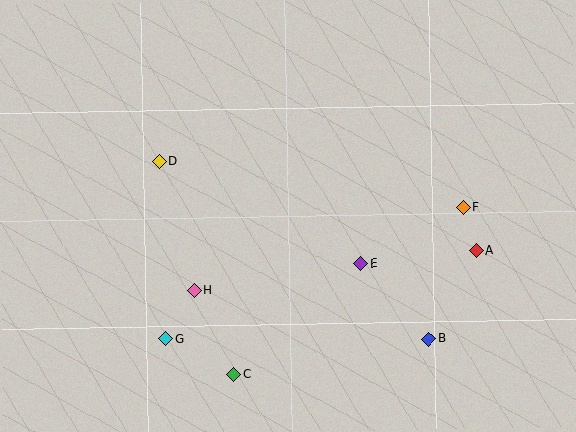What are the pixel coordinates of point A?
Point A is at (476, 250).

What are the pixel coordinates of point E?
Point E is at (361, 263).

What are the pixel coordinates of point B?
Point B is at (429, 339).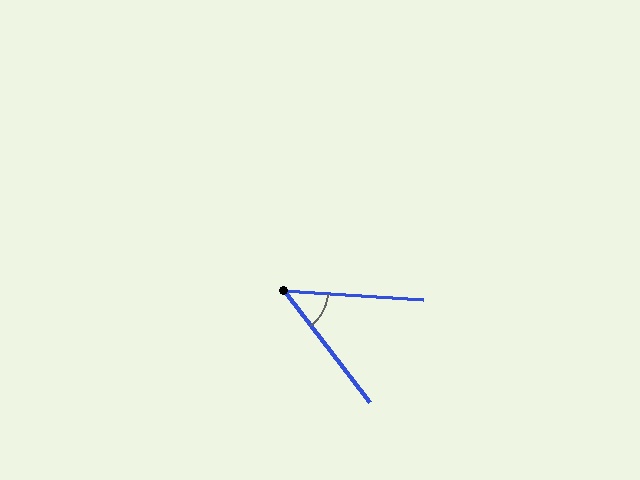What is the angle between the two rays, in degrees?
Approximately 49 degrees.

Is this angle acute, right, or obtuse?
It is acute.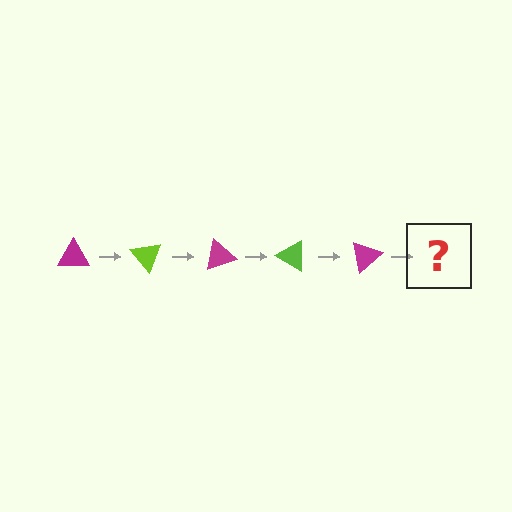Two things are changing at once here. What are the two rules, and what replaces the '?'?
The two rules are that it rotates 50 degrees each step and the color cycles through magenta and lime. The '?' should be a lime triangle, rotated 250 degrees from the start.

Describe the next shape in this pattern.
It should be a lime triangle, rotated 250 degrees from the start.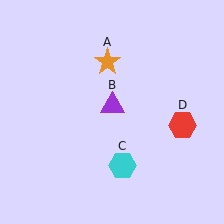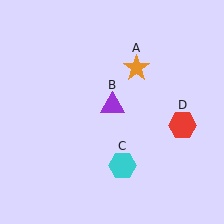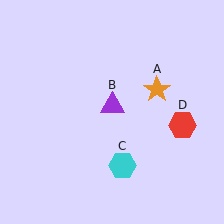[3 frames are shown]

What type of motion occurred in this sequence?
The orange star (object A) rotated clockwise around the center of the scene.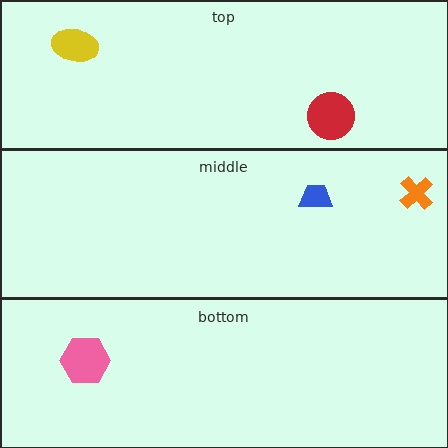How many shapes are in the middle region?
2.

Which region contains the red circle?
The top region.